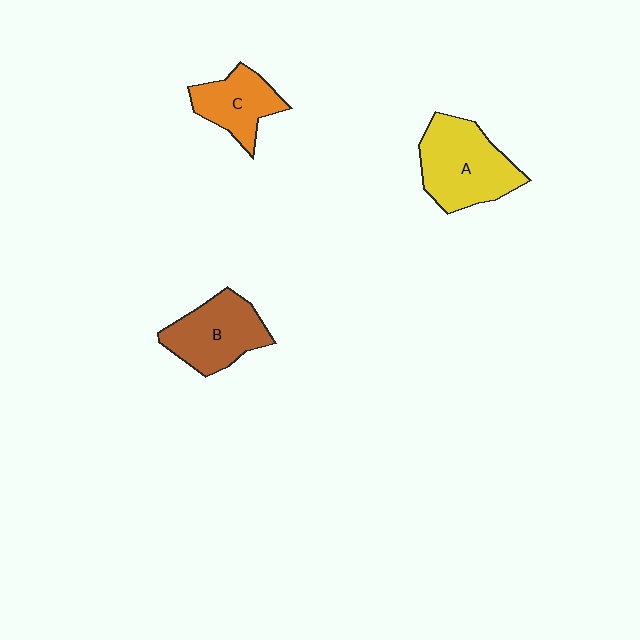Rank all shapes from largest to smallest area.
From largest to smallest: A (yellow), B (brown), C (orange).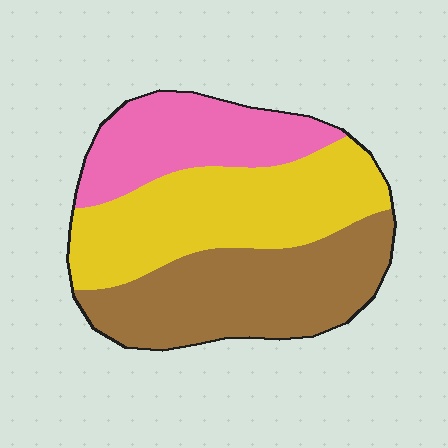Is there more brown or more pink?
Brown.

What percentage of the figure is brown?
Brown takes up about three eighths (3/8) of the figure.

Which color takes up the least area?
Pink, at roughly 25%.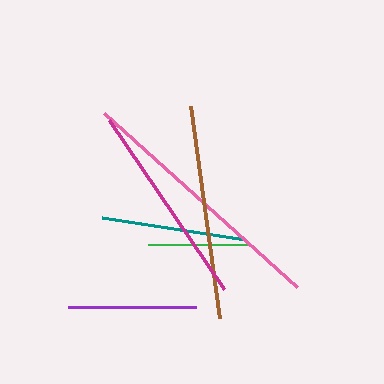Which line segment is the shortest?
The green line is the shortest at approximately 101 pixels.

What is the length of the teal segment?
The teal segment is approximately 145 pixels long.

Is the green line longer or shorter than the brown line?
The brown line is longer than the green line.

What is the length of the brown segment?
The brown segment is approximately 213 pixels long.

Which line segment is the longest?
The pink line is the longest at approximately 260 pixels.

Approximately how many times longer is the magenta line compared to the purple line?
The magenta line is approximately 1.6 times the length of the purple line.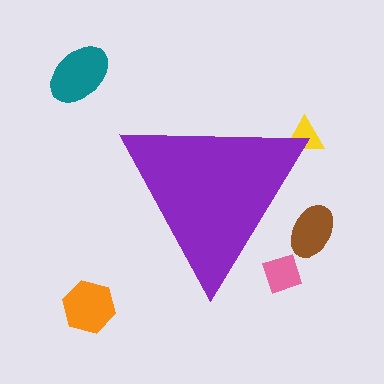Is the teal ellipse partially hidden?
No, the teal ellipse is fully visible.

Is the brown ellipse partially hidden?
Yes, the brown ellipse is partially hidden behind the purple triangle.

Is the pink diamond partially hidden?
Yes, the pink diamond is partially hidden behind the purple triangle.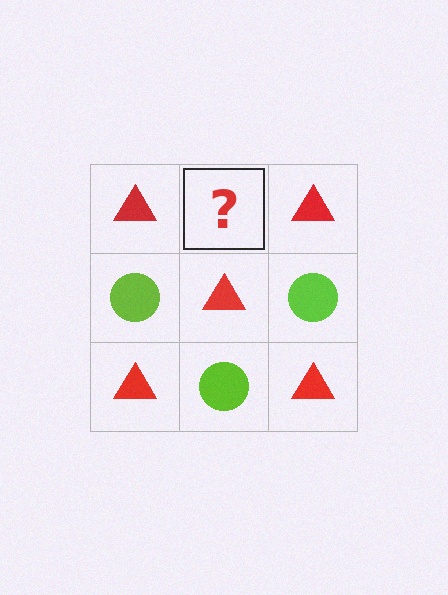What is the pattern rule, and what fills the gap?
The rule is that it alternates red triangle and lime circle in a checkerboard pattern. The gap should be filled with a lime circle.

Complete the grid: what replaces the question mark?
The question mark should be replaced with a lime circle.